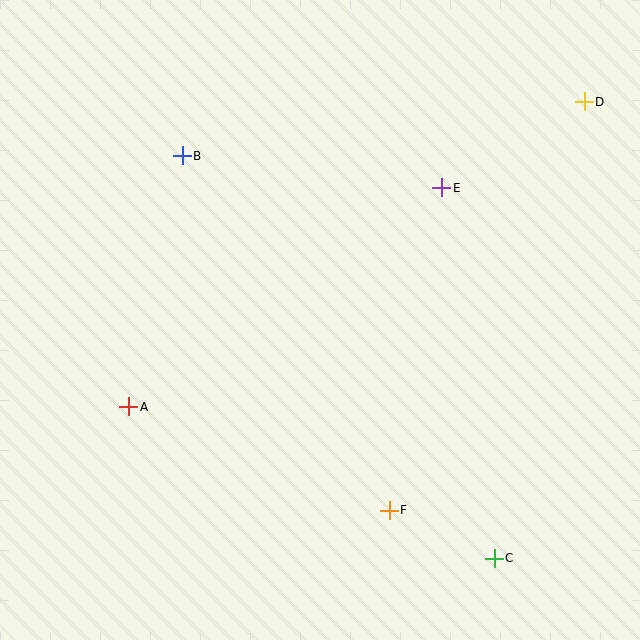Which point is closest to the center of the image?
Point E at (442, 188) is closest to the center.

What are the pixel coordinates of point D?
Point D is at (584, 102).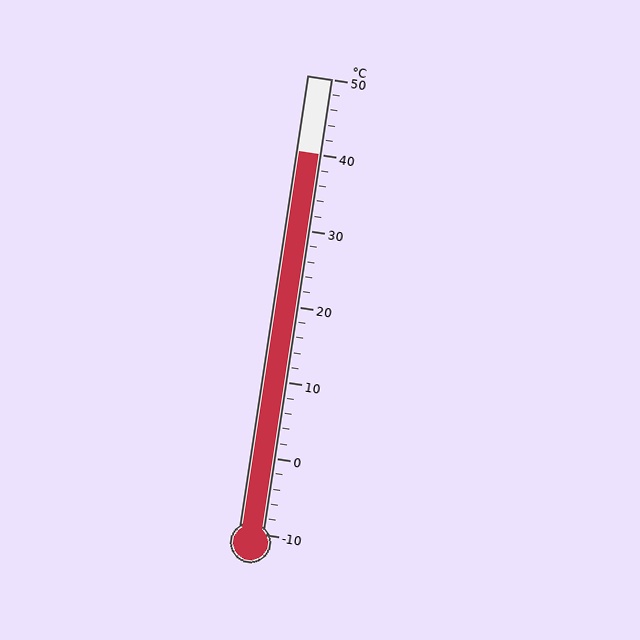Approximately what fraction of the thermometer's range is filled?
The thermometer is filled to approximately 85% of its range.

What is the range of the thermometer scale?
The thermometer scale ranges from -10°C to 50°C.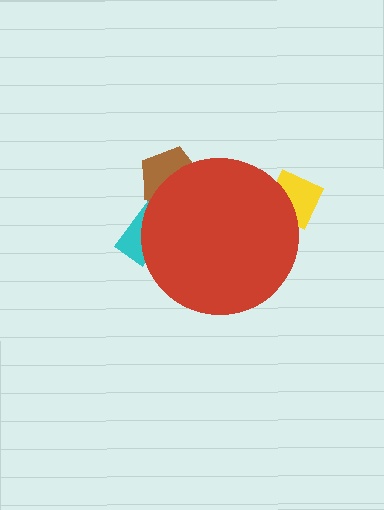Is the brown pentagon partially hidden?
Yes, the brown pentagon is partially hidden behind the red circle.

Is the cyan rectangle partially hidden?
Yes, the cyan rectangle is partially hidden behind the red circle.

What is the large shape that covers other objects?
A red circle.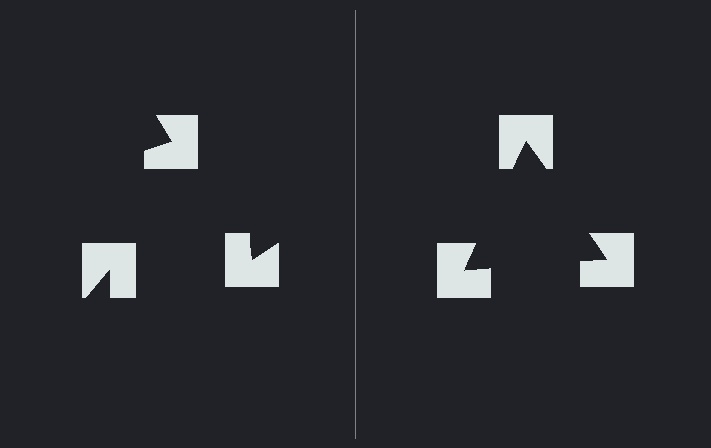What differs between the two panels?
The notched squares are positioned identically on both sides; only the wedge orientations differ. On the right they align to a triangle; on the left they are misaligned.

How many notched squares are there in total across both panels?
6 — 3 on each side.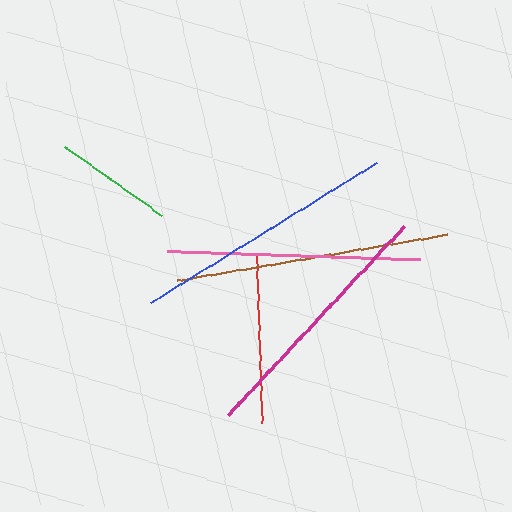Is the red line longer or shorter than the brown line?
The brown line is longer than the red line.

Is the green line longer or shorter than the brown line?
The brown line is longer than the green line.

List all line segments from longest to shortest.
From longest to shortest: brown, blue, magenta, pink, red, green.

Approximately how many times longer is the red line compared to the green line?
The red line is approximately 1.4 times the length of the green line.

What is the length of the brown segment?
The brown segment is approximately 273 pixels long.